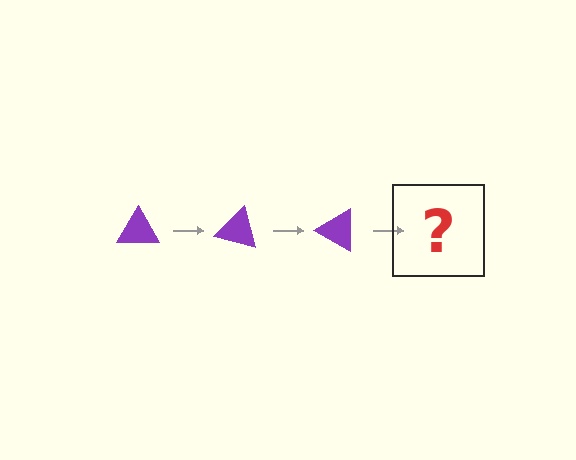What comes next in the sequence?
The next element should be a purple triangle rotated 45 degrees.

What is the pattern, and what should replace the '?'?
The pattern is that the triangle rotates 15 degrees each step. The '?' should be a purple triangle rotated 45 degrees.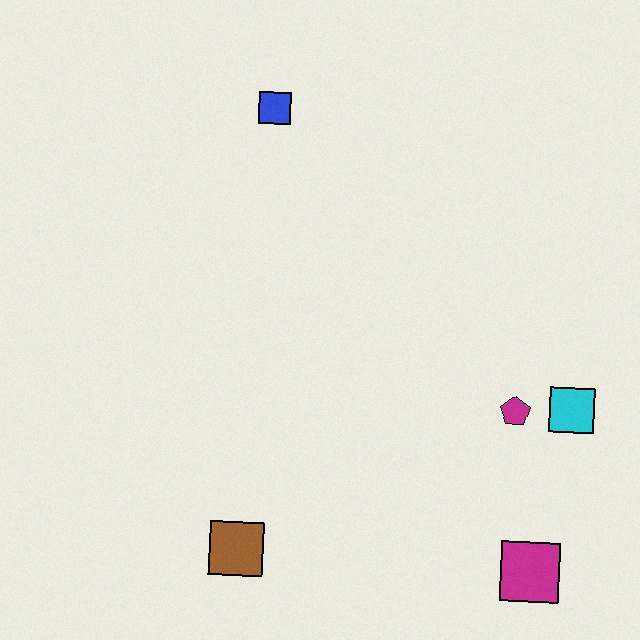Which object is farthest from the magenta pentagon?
The blue square is farthest from the magenta pentagon.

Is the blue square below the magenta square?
No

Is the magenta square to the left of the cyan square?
Yes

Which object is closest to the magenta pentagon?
The cyan square is closest to the magenta pentagon.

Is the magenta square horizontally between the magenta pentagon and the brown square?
No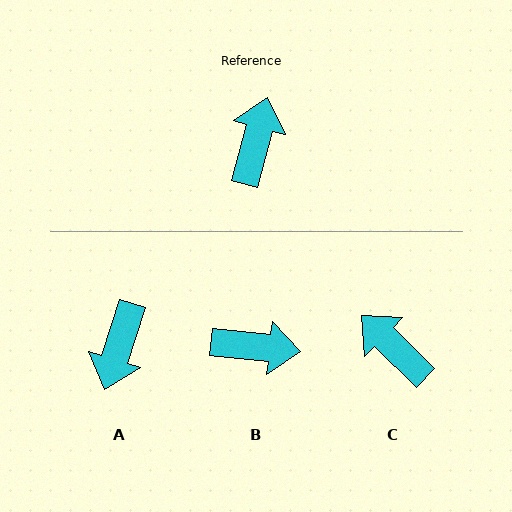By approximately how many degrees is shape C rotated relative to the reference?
Approximately 61 degrees counter-clockwise.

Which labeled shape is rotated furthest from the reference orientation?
A, about 177 degrees away.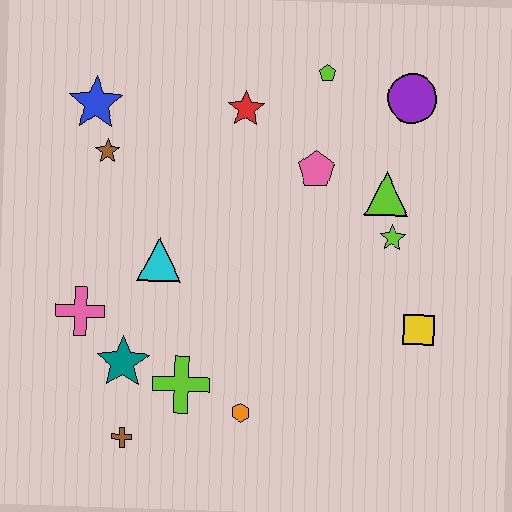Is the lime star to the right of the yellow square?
No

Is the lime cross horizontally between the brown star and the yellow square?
Yes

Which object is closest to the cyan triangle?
The pink cross is closest to the cyan triangle.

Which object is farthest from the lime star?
The brown cross is farthest from the lime star.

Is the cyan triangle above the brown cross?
Yes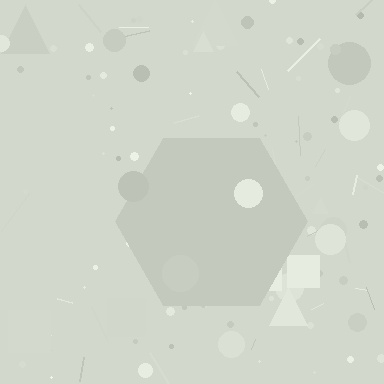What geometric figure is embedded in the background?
A hexagon is embedded in the background.